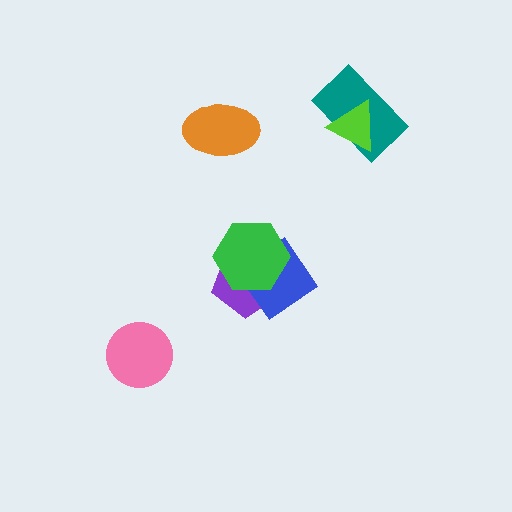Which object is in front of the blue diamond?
The green hexagon is in front of the blue diamond.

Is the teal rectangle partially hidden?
Yes, it is partially covered by another shape.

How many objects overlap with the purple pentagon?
2 objects overlap with the purple pentagon.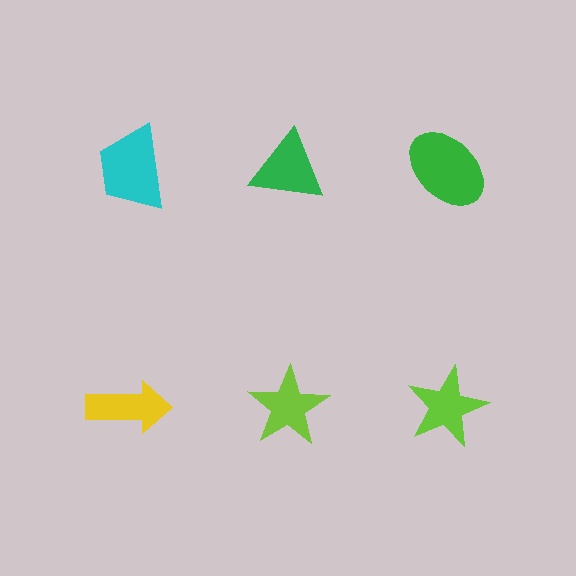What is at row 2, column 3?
A lime star.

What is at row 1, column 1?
A cyan trapezoid.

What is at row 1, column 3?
A green ellipse.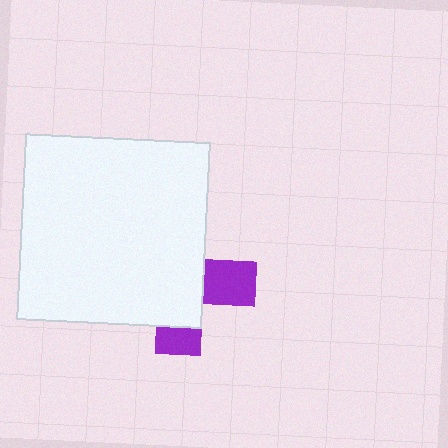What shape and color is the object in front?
The object in front is a white square.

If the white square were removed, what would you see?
You would see the complete purple cross.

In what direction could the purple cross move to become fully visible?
The purple cross could move right. That would shift it out from behind the white square entirely.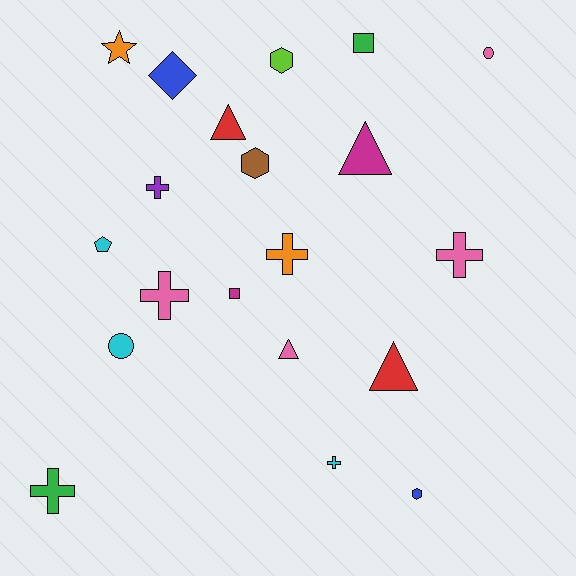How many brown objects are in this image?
There is 1 brown object.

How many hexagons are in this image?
There are 3 hexagons.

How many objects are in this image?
There are 20 objects.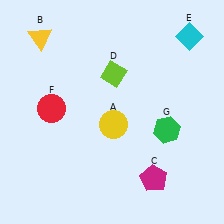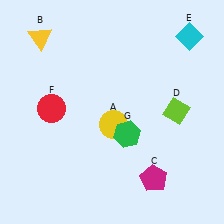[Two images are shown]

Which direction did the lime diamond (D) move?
The lime diamond (D) moved right.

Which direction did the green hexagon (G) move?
The green hexagon (G) moved left.